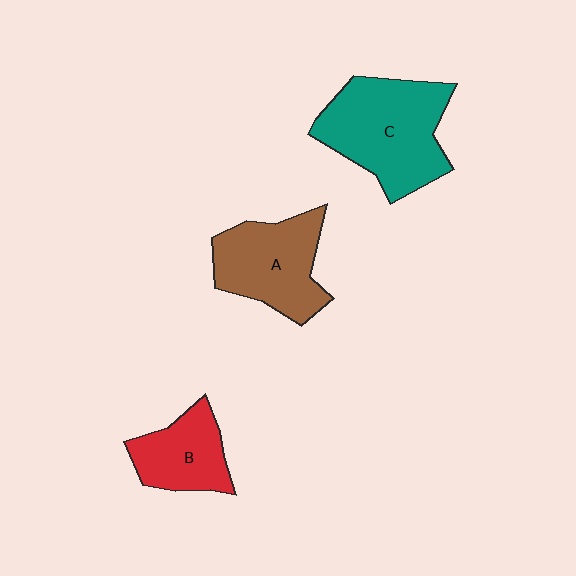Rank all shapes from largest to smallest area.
From largest to smallest: C (teal), A (brown), B (red).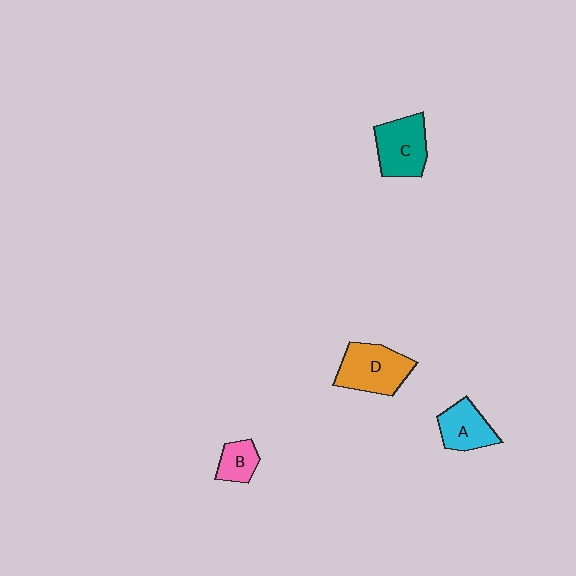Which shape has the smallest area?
Shape B (pink).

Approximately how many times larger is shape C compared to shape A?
Approximately 1.3 times.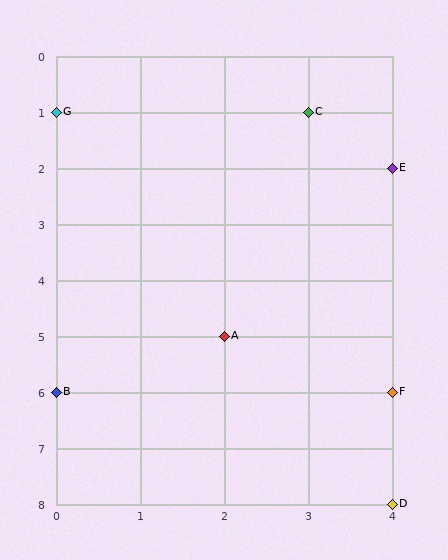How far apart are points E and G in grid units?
Points E and G are 4 columns and 1 row apart (about 4.1 grid units diagonally).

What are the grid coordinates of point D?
Point D is at grid coordinates (4, 8).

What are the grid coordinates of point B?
Point B is at grid coordinates (0, 6).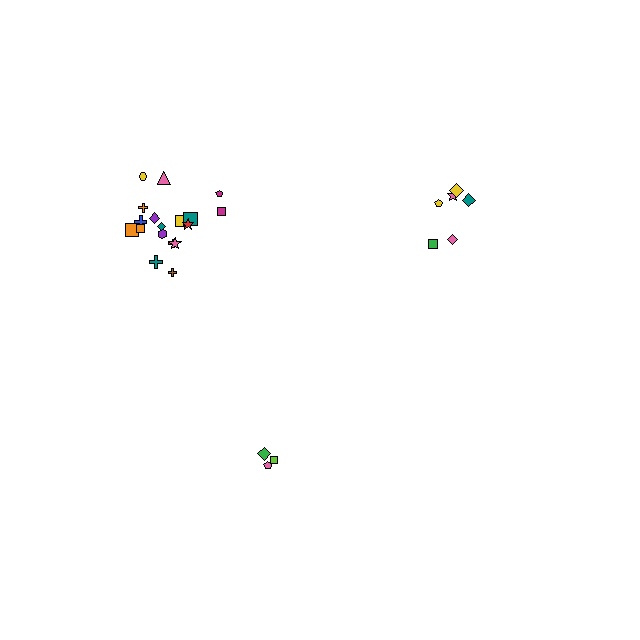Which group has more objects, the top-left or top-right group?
The top-left group.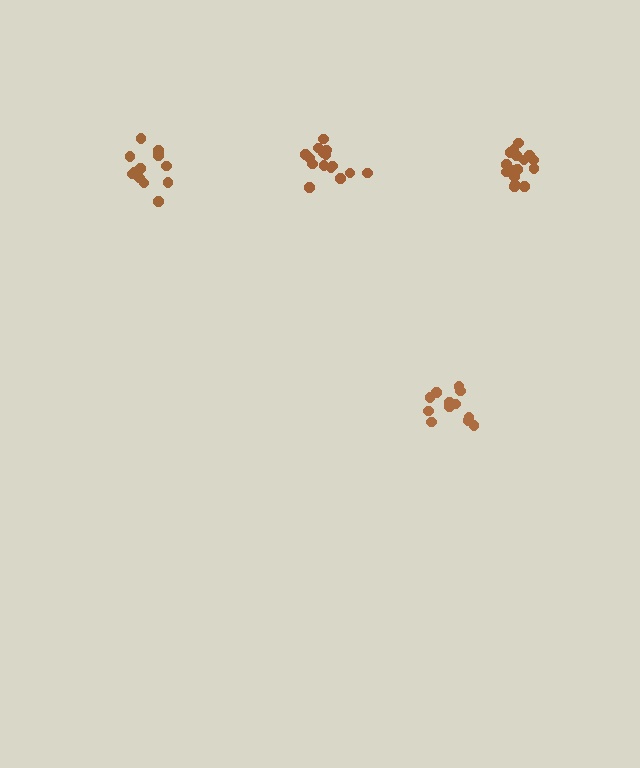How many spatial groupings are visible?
There are 4 spatial groupings.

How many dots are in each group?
Group 1: 15 dots, Group 2: 12 dots, Group 3: 13 dots, Group 4: 17 dots (57 total).